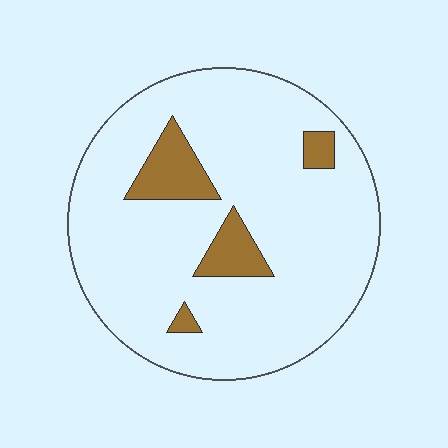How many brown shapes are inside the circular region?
4.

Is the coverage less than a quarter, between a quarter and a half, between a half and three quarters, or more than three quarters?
Less than a quarter.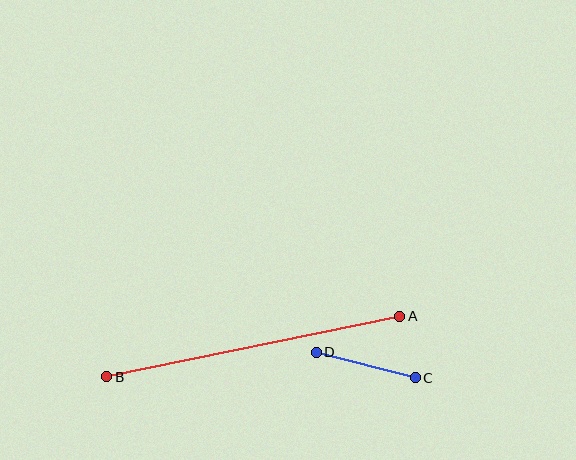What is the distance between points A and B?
The distance is approximately 299 pixels.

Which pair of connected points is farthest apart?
Points A and B are farthest apart.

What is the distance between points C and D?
The distance is approximately 102 pixels.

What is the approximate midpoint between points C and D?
The midpoint is at approximately (366, 365) pixels.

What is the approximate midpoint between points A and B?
The midpoint is at approximately (253, 346) pixels.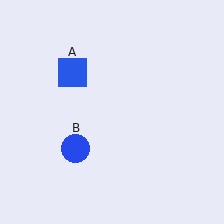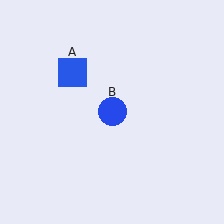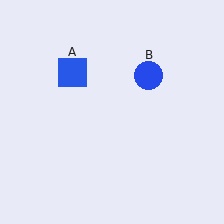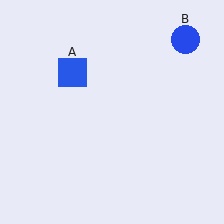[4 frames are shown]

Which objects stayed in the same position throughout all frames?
Blue square (object A) remained stationary.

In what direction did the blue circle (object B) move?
The blue circle (object B) moved up and to the right.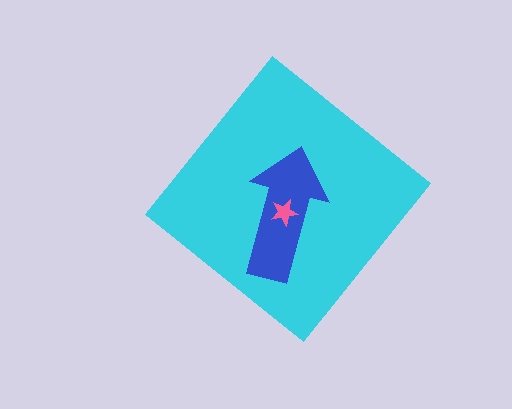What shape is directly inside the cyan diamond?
The blue arrow.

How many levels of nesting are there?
3.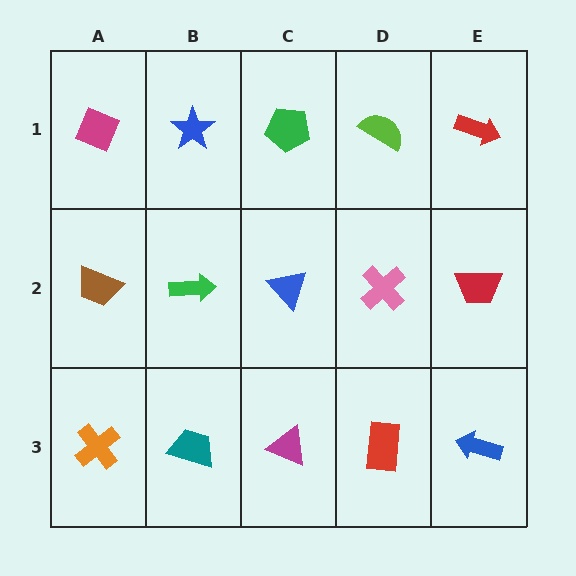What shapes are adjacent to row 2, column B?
A blue star (row 1, column B), a teal trapezoid (row 3, column B), a brown trapezoid (row 2, column A), a blue triangle (row 2, column C).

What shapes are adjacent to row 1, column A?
A brown trapezoid (row 2, column A), a blue star (row 1, column B).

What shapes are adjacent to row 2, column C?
A green pentagon (row 1, column C), a magenta triangle (row 3, column C), a green arrow (row 2, column B), a pink cross (row 2, column D).